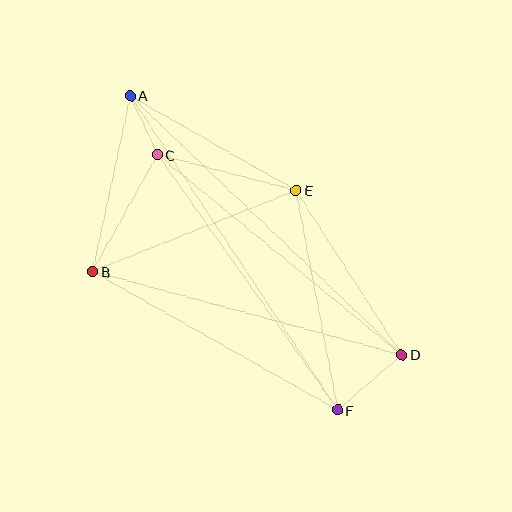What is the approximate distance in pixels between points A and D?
The distance between A and D is approximately 376 pixels.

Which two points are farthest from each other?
Points A and F are farthest from each other.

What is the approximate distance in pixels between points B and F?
The distance between B and F is approximately 281 pixels.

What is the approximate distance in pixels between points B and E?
The distance between B and E is approximately 219 pixels.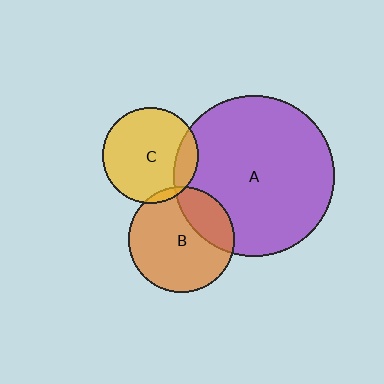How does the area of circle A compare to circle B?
Approximately 2.3 times.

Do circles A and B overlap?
Yes.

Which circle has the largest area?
Circle A (purple).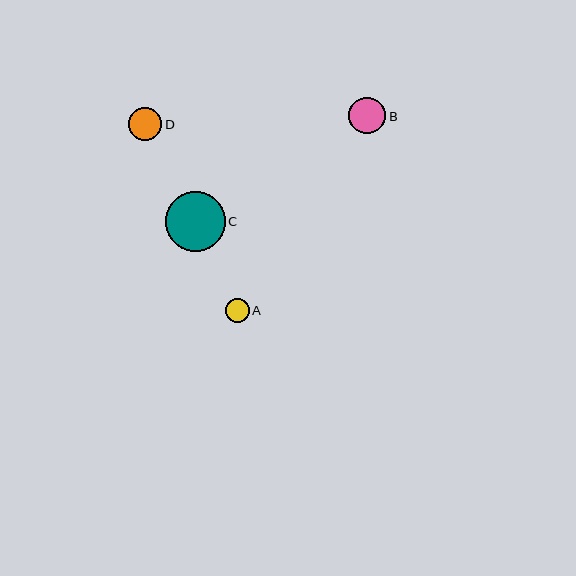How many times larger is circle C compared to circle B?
Circle C is approximately 1.6 times the size of circle B.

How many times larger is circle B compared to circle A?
Circle B is approximately 1.5 times the size of circle A.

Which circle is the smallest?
Circle A is the smallest with a size of approximately 24 pixels.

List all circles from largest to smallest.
From largest to smallest: C, B, D, A.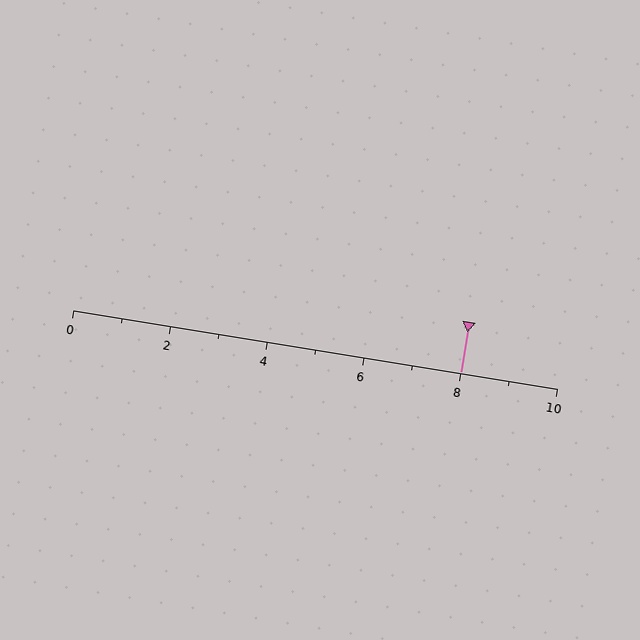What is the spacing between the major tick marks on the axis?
The major ticks are spaced 2 apart.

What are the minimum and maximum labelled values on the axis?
The axis runs from 0 to 10.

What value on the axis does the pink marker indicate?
The marker indicates approximately 8.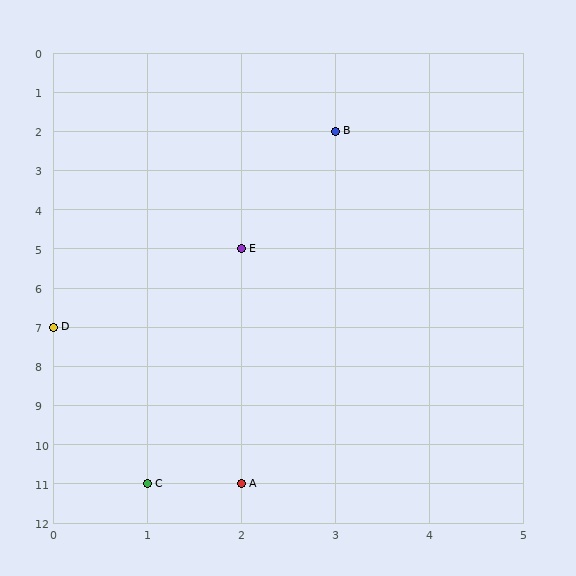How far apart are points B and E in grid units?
Points B and E are 1 column and 3 rows apart (about 3.2 grid units diagonally).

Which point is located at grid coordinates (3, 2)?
Point B is at (3, 2).